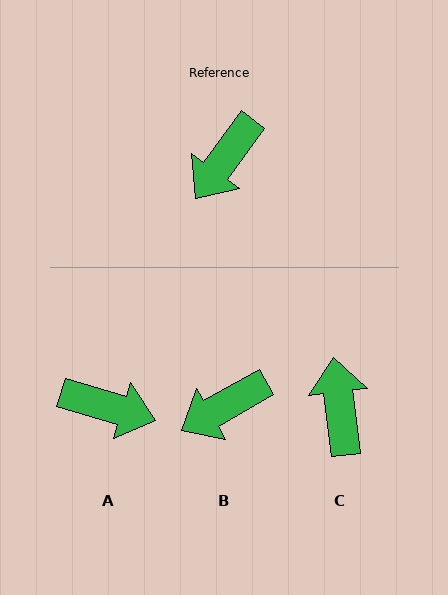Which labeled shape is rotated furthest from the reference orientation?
C, about 137 degrees away.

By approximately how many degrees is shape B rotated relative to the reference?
Approximately 24 degrees clockwise.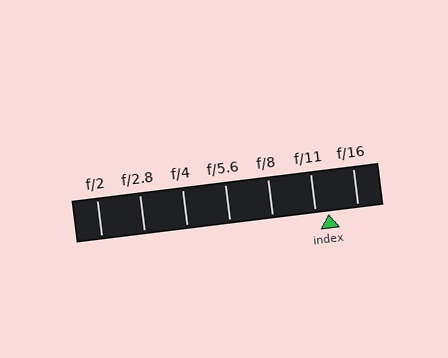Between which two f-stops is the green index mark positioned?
The index mark is between f/11 and f/16.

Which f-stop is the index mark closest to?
The index mark is closest to f/11.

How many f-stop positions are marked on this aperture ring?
There are 7 f-stop positions marked.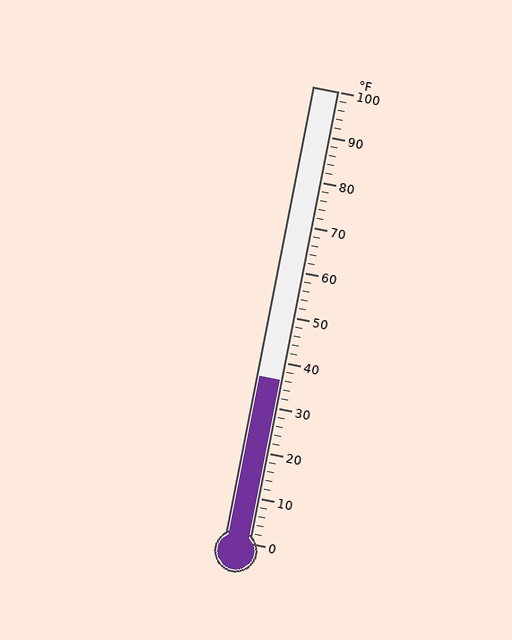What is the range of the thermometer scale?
The thermometer scale ranges from 0°F to 100°F.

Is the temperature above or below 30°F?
The temperature is above 30°F.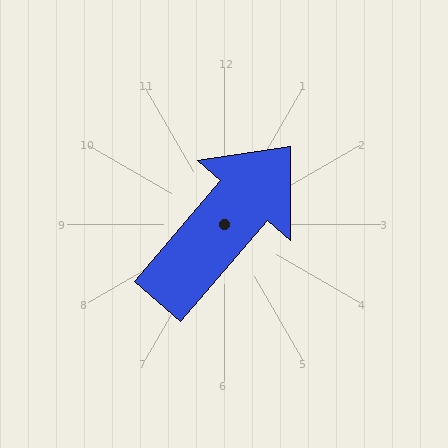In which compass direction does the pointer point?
Northeast.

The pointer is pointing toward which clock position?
Roughly 1 o'clock.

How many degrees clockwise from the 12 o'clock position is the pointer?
Approximately 41 degrees.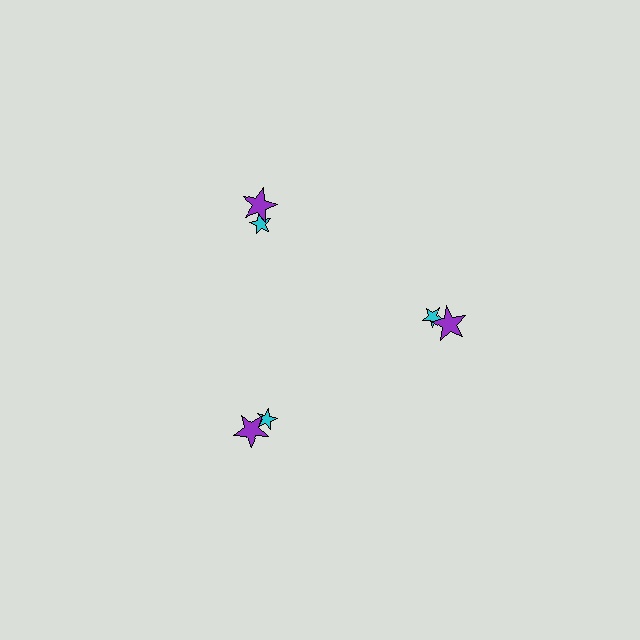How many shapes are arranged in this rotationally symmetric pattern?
There are 6 shapes, arranged in 3 groups of 2.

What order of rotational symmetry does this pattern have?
This pattern has 3-fold rotational symmetry.